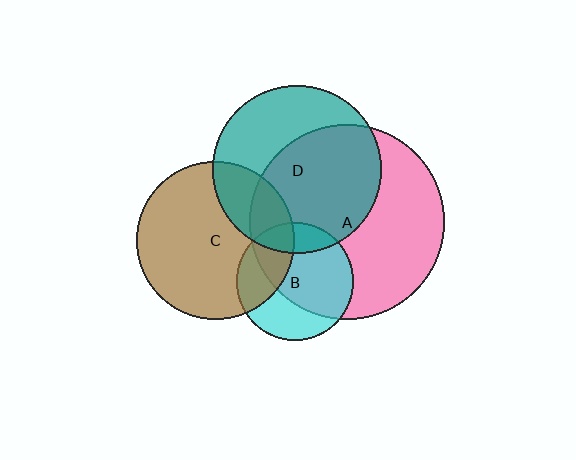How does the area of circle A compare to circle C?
Approximately 1.5 times.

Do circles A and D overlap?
Yes.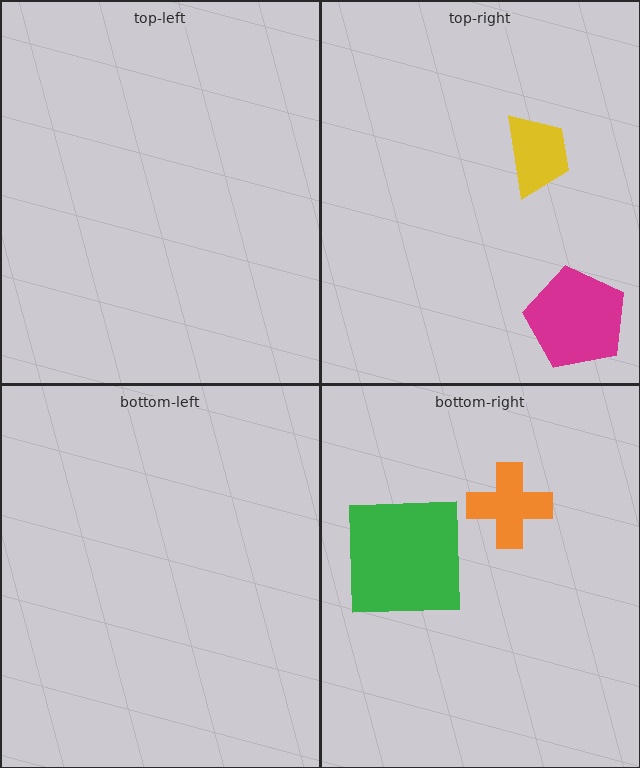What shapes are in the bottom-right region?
The orange cross, the green square.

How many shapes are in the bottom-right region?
2.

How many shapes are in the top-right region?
2.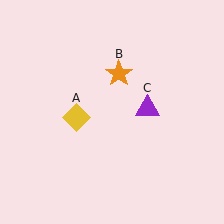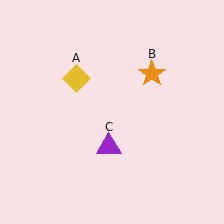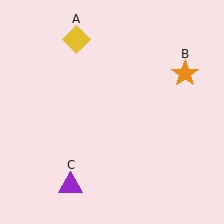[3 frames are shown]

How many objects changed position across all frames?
3 objects changed position: yellow diamond (object A), orange star (object B), purple triangle (object C).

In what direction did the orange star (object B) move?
The orange star (object B) moved right.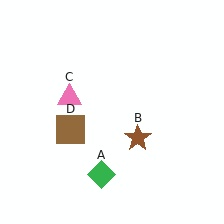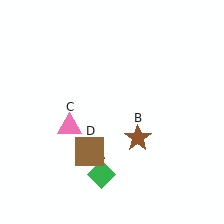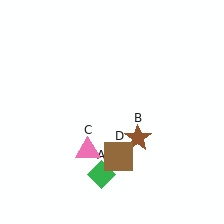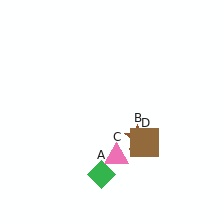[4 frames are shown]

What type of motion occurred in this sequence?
The pink triangle (object C), brown square (object D) rotated counterclockwise around the center of the scene.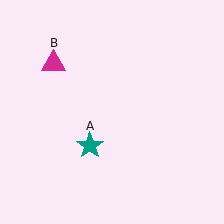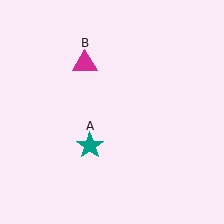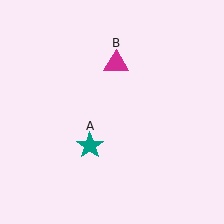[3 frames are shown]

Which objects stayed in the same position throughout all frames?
Teal star (object A) remained stationary.